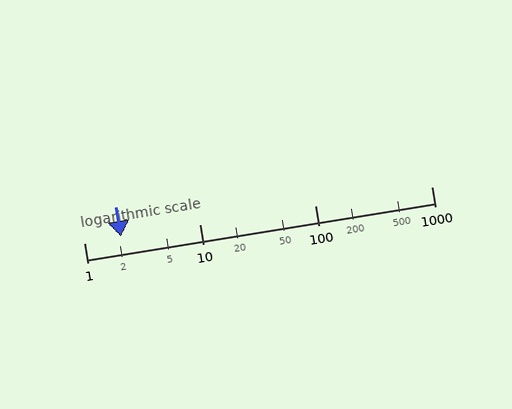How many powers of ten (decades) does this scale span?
The scale spans 3 decades, from 1 to 1000.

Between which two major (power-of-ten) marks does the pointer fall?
The pointer is between 1 and 10.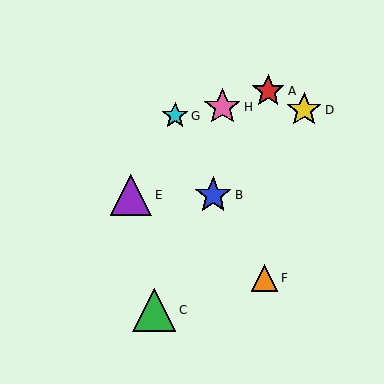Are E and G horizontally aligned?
No, E is at y≈195 and G is at y≈116.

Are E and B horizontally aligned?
Yes, both are at y≈195.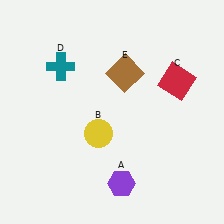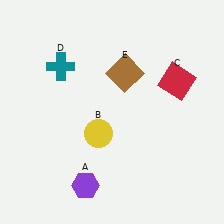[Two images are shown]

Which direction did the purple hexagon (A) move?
The purple hexagon (A) moved left.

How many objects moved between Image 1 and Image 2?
1 object moved between the two images.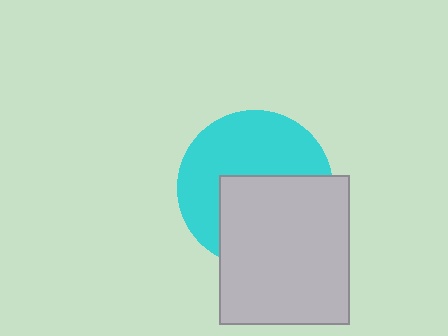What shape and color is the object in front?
The object in front is a light gray rectangle.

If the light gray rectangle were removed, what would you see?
You would see the complete cyan circle.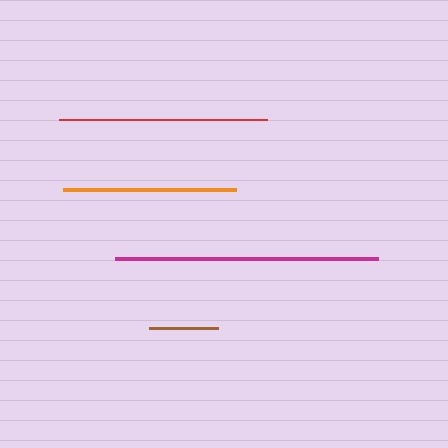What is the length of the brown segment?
The brown segment is approximately 69 pixels long.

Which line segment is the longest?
The magenta line is the longest at approximately 263 pixels.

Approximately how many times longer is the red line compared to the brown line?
The red line is approximately 3.0 times the length of the brown line.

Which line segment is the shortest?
The brown line is the shortest at approximately 69 pixels.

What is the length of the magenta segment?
The magenta segment is approximately 263 pixels long.